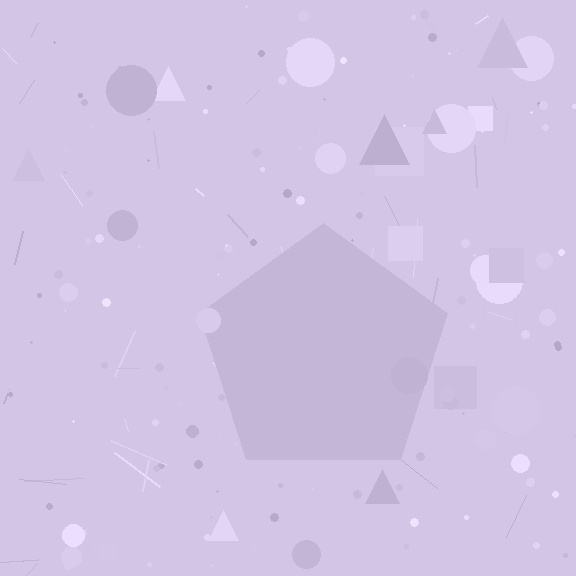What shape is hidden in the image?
A pentagon is hidden in the image.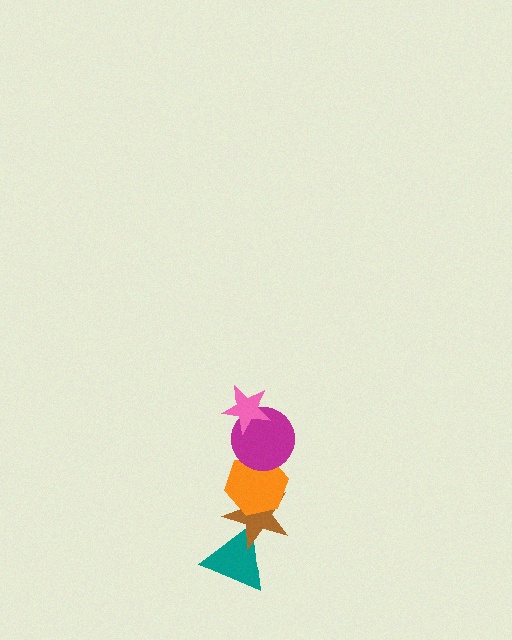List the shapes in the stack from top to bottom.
From top to bottom: the pink star, the magenta circle, the orange hexagon, the brown star, the teal triangle.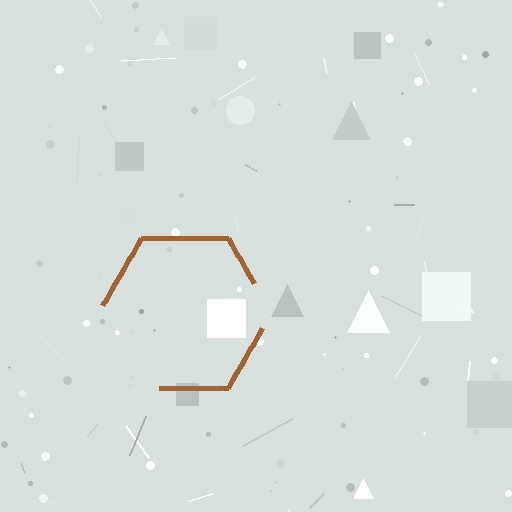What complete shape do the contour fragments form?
The contour fragments form a hexagon.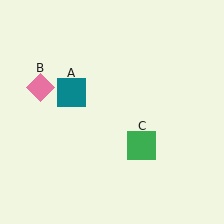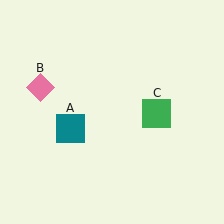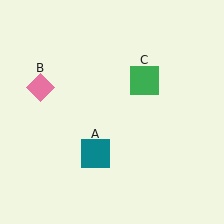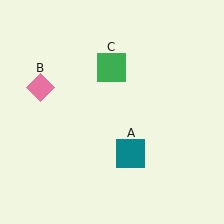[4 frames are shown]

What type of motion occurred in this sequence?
The teal square (object A), green square (object C) rotated counterclockwise around the center of the scene.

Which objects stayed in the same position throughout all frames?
Pink diamond (object B) remained stationary.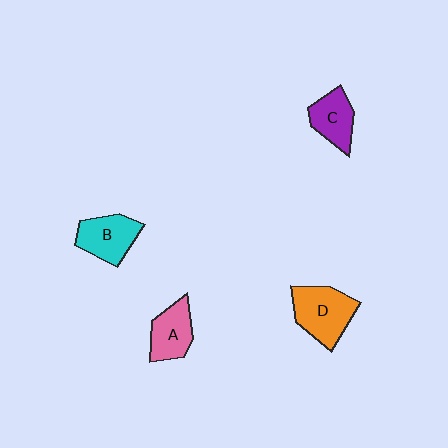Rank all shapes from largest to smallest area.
From largest to smallest: D (orange), B (cyan), A (pink), C (purple).